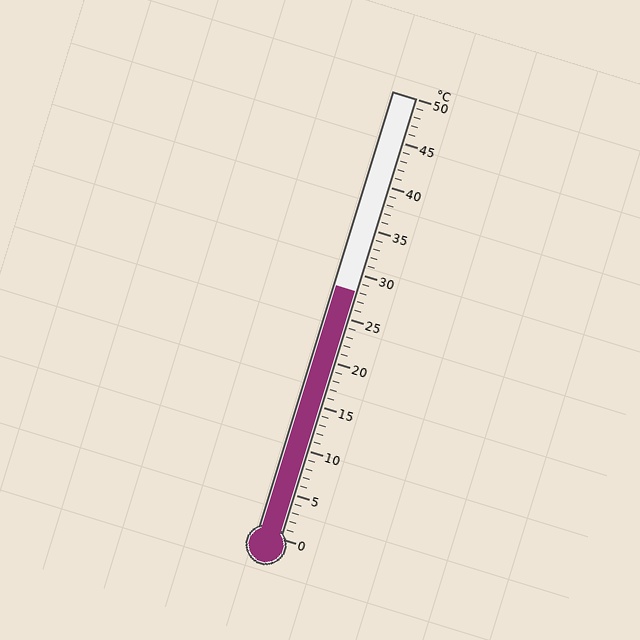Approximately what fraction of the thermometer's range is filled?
The thermometer is filled to approximately 55% of its range.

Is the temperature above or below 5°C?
The temperature is above 5°C.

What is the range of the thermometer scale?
The thermometer scale ranges from 0°C to 50°C.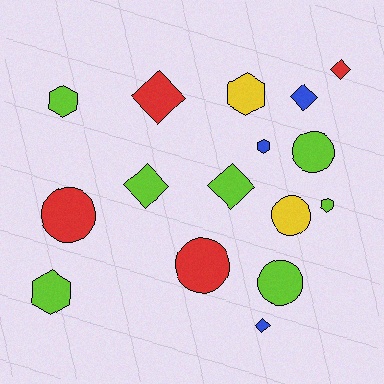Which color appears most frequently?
Lime, with 7 objects.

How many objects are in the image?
There are 16 objects.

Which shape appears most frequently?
Diamond, with 6 objects.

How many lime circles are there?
There are 2 lime circles.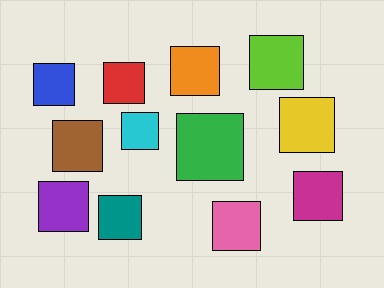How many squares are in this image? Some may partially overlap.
There are 12 squares.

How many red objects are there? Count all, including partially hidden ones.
There is 1 red object.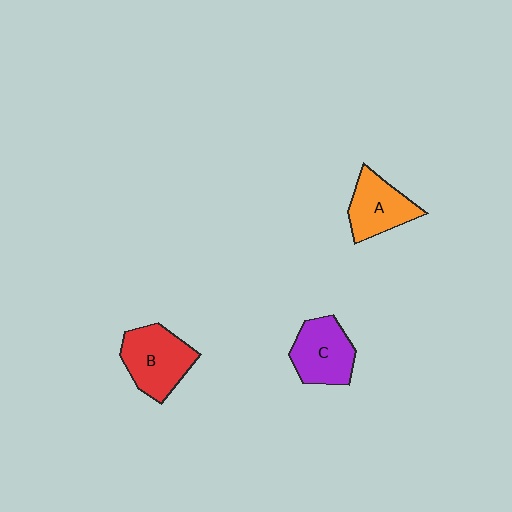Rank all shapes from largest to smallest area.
From largest to smallest: B (red), C (purple), A (orange).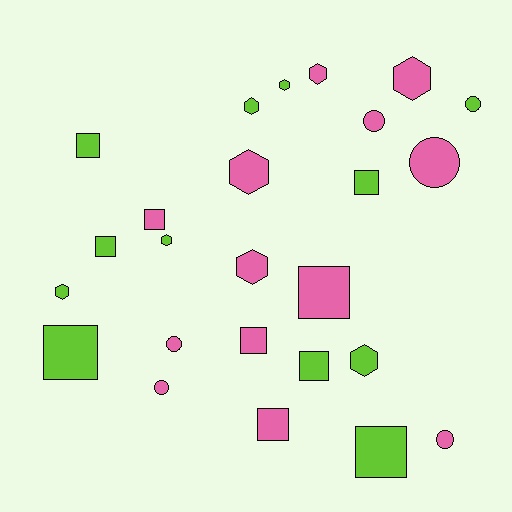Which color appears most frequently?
Pink, with 13 objects.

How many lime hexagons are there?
There are 5 lime hexagons.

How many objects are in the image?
There are 25 objects.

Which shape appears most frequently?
Square, with 10 objects.